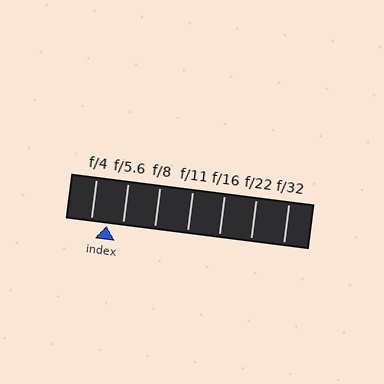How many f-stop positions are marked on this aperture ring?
There are 7 f-stop positions marked.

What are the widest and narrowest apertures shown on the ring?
The widest aperture shown is f/4 and the narrowest is f/32.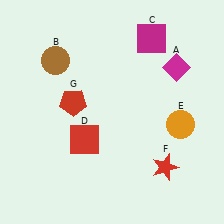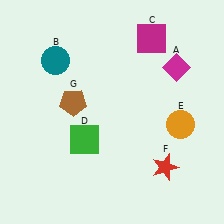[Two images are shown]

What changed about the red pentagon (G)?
In Image 1, G is red. In Image 2, it changed to brown.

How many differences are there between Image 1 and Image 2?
There are 3 differences between the two images.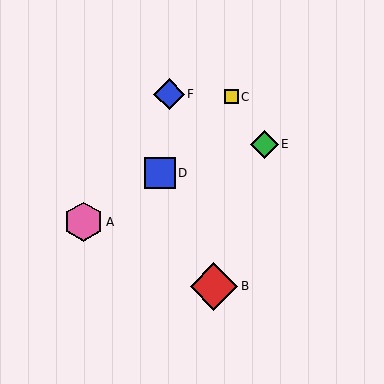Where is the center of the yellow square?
The center of the yellow square is at (231, 97).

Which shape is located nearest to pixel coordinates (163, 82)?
The blue diamond (labeled F) at (169, 94) is nearest to that location.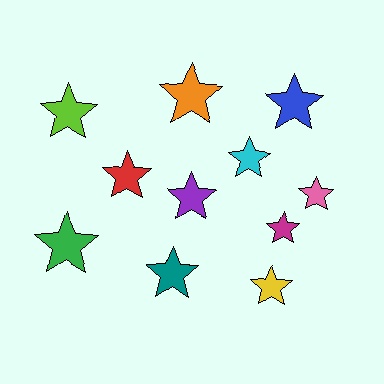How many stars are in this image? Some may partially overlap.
There are 11 stars.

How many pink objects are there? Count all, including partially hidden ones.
There is 1 pink object.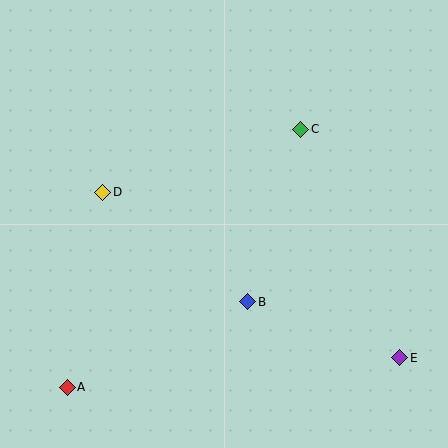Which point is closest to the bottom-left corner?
Point A is closest to the bottom-left corner.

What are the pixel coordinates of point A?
Point A is at (67, 387).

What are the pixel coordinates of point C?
Point C is at (301, 129).